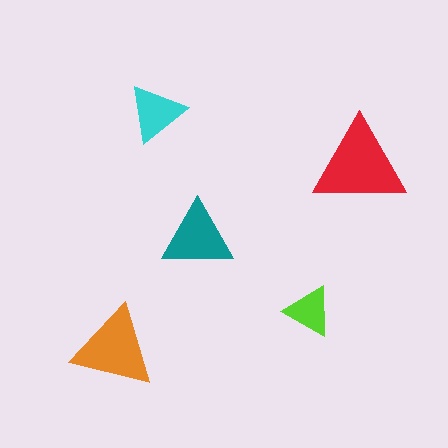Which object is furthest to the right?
The red triangle is rightmost.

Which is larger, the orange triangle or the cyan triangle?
The orange one.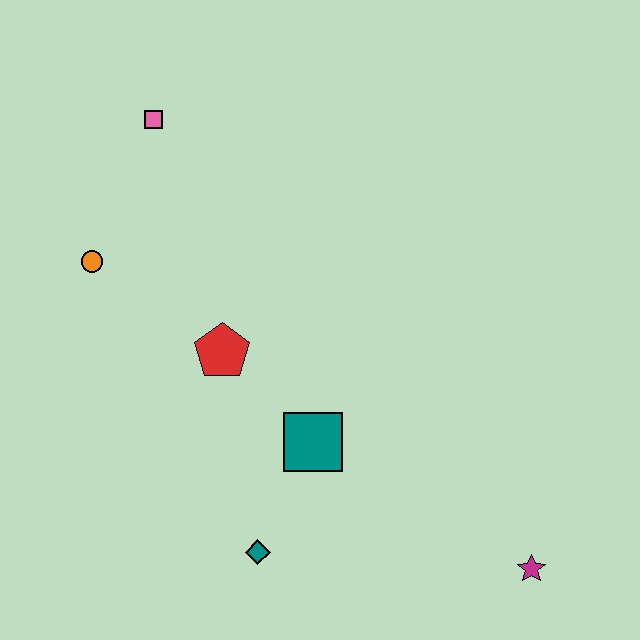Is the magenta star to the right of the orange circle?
Yes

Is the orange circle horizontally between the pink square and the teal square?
No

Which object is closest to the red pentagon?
The teal square is closest to the red pentagon.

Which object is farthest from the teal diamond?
The pink square is farthest from the teal diamond.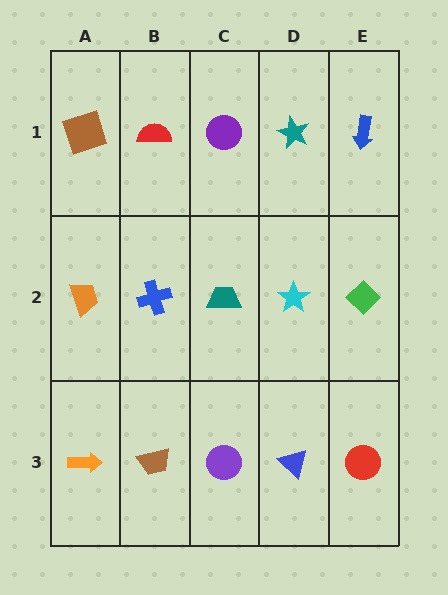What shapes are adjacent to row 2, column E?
A blue arrow (row 1, column E), a red circle (row 3, column E), a cyan star (row 2, column D).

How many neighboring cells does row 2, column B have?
4.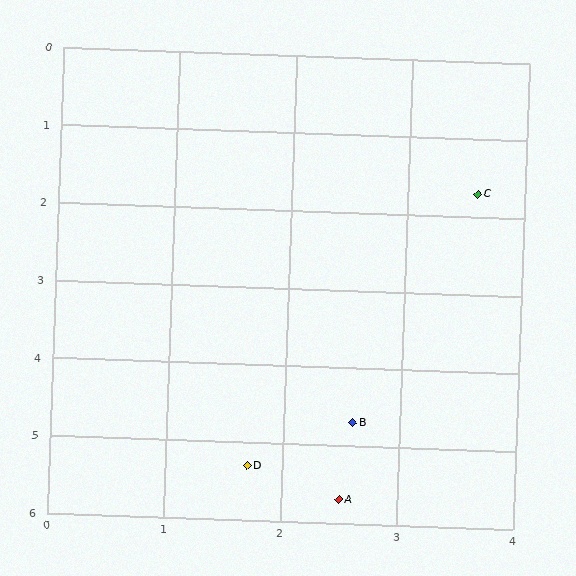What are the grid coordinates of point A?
Point A is at approximately (2.5, 5.7).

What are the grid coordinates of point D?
Point D is at approximately (1.7, 5.3).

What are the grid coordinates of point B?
Point B is at approximately (2.6, 4.7).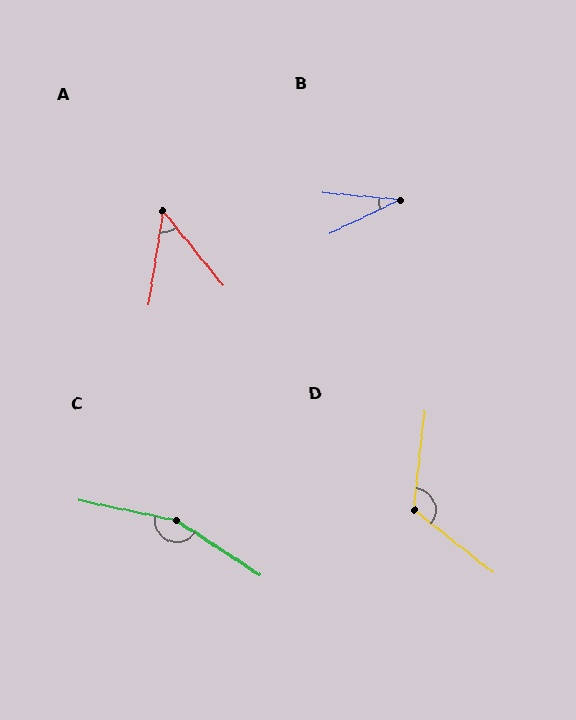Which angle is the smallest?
B, at approximately 30 degrees.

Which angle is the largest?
C, at approximately 158 degrees.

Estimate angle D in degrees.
Approximately 122 degrees.